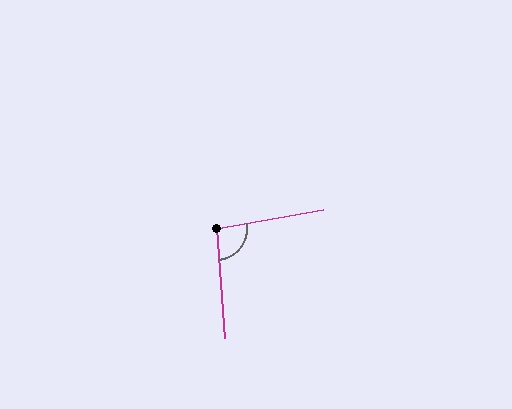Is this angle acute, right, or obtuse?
It is obtuse.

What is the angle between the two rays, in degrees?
Approximately 96 degrees.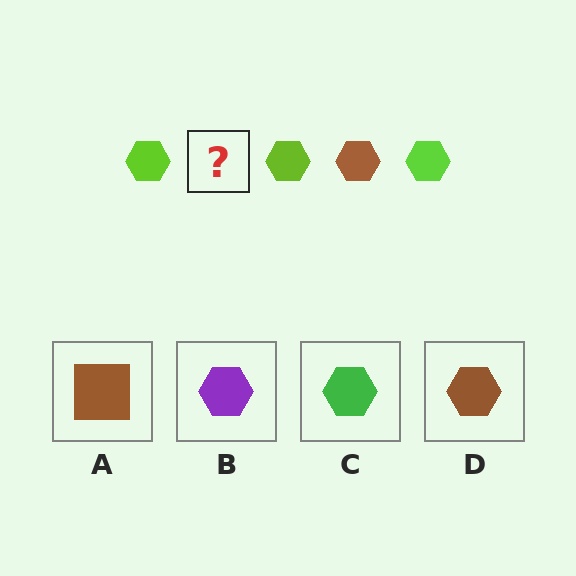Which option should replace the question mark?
Option D.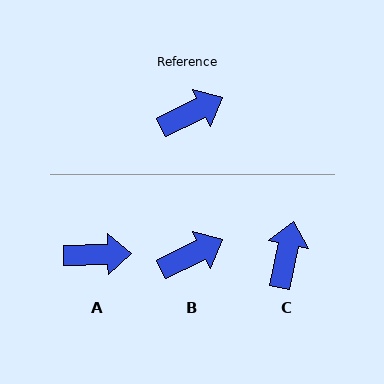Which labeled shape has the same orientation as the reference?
B.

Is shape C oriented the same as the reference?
No, it is off by about 52 degrees.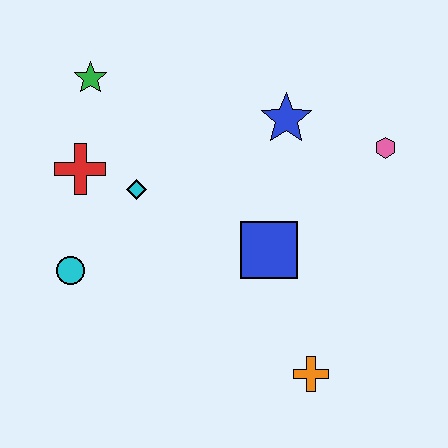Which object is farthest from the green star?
The orange cross is farthest from the green star.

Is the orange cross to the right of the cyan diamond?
Yes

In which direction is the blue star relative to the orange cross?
The blue star is above the orange cross.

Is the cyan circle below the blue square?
Yes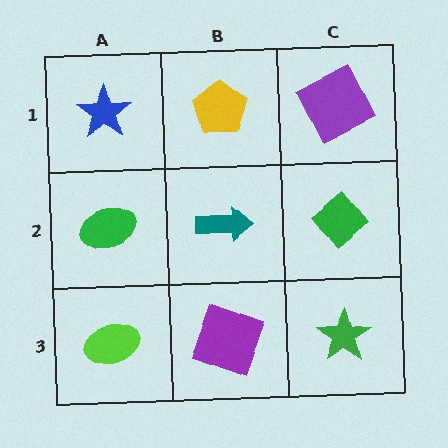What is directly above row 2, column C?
A purple square.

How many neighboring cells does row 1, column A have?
2.